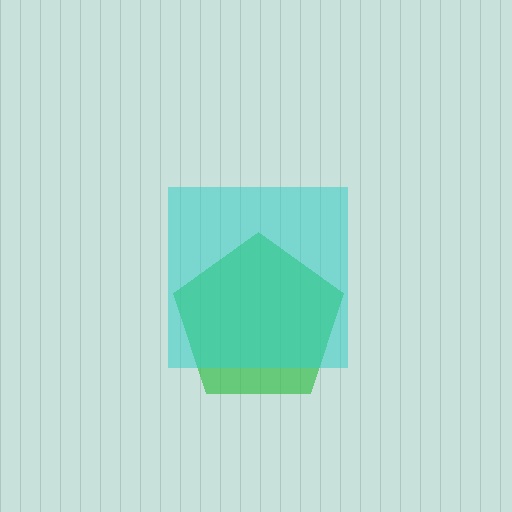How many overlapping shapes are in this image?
There are 2 overlapping shapes in the image.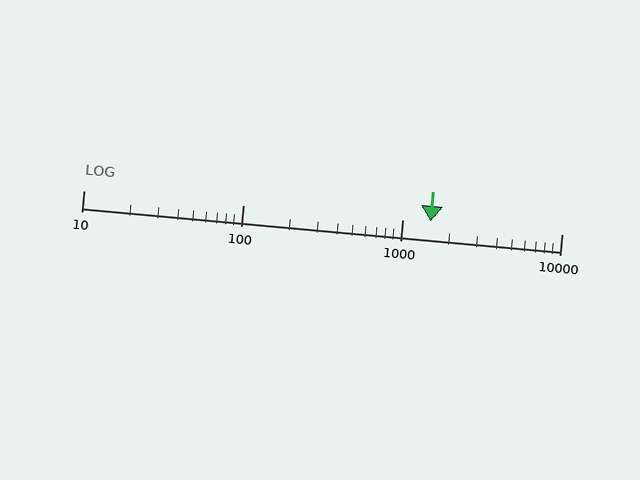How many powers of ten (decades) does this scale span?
The scale spans 3 decades, from 10 to 10000.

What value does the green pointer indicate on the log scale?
The pointer indicates approximately 1500.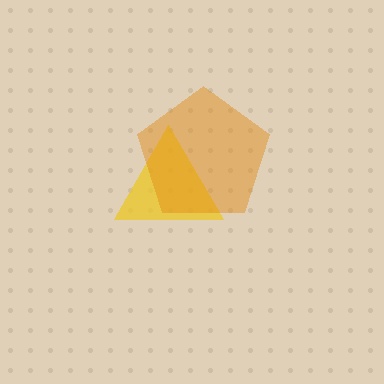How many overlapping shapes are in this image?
There are 2 overlapping shapes in the image.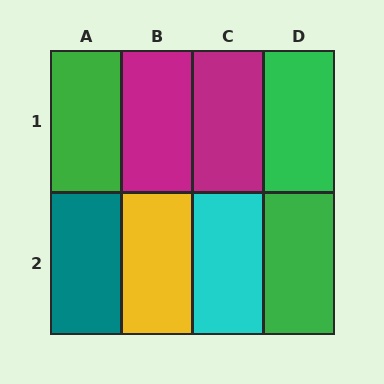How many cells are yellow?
1 cell is yellow.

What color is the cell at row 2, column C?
Cyan.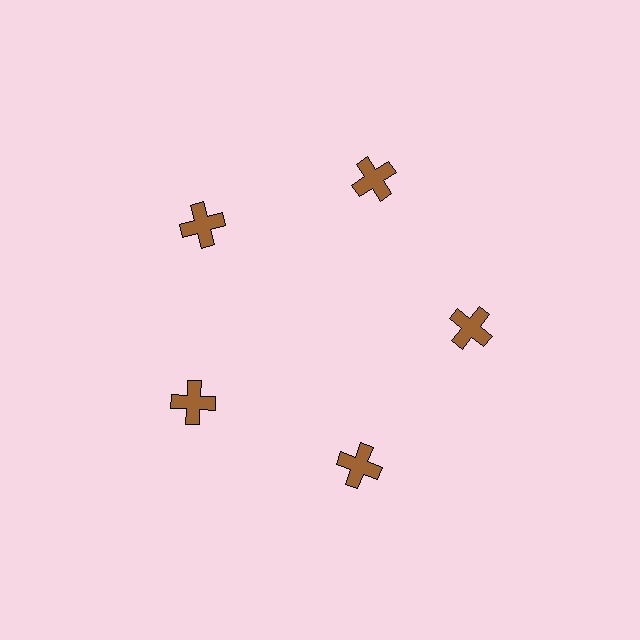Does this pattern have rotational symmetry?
Yes, this pattern has 5-fold rotational symmetry. It looks the same after rotating 72 degrees around the center.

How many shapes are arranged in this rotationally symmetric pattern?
There are 5 shapes, arranged in 5 groups of 1.